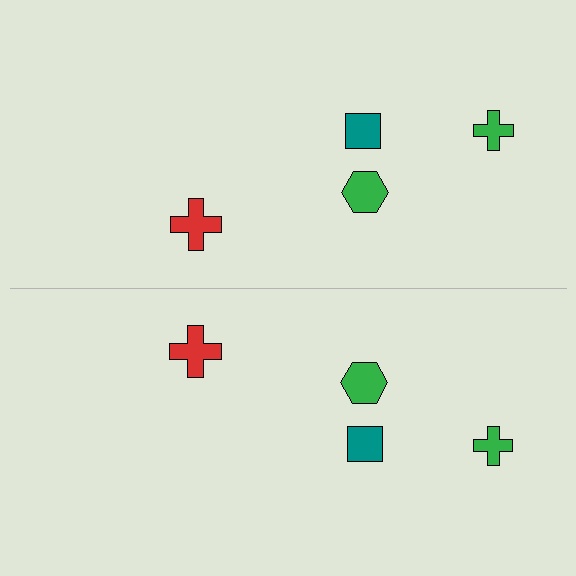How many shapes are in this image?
There are 8 shapes in this image.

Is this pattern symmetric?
Yes, this pattern has bilateral (reflection) symmetry.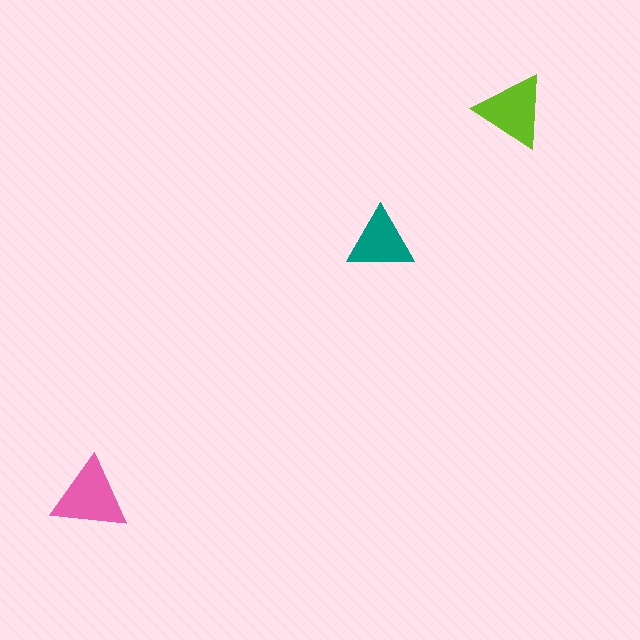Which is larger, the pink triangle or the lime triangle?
The pink one.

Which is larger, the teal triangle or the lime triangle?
The lime one.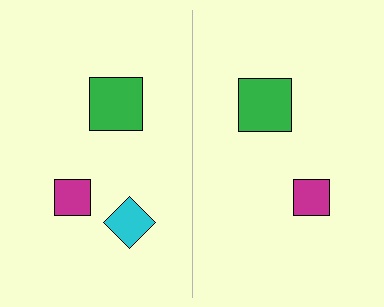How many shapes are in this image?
There are 5 shapes in this image.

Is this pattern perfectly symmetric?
No, the pattern is not perfectly symmetric. A cyan diamond is missing from the right side.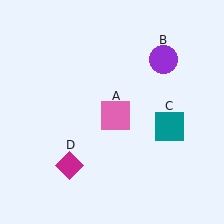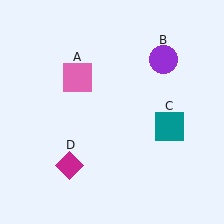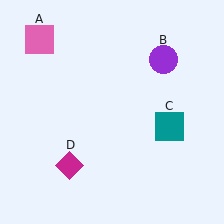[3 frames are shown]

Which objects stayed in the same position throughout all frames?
Purple circle (object B) and teal square (object C) and magenta diamond (object D) remained stationary.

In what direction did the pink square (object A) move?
The pink square (object A) moved up and to the left.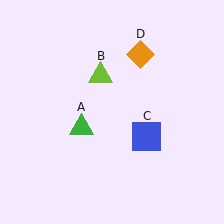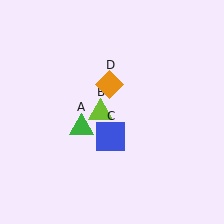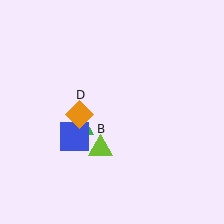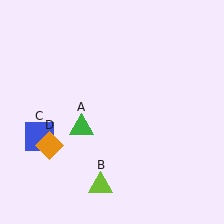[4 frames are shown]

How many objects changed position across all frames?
3 objects changed position: lime triangle (object B), blue square (object C), orange diamond (object D).